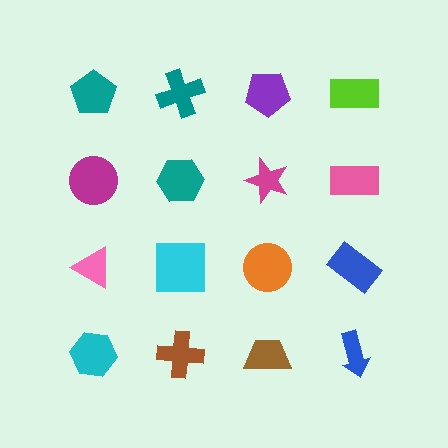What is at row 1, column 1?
A teal pentagon.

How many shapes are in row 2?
4 shapes.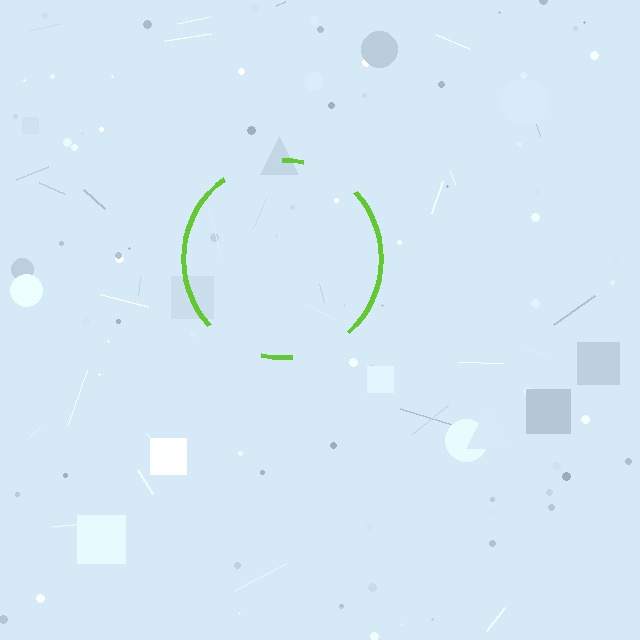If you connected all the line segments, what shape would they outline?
They would outline a circle.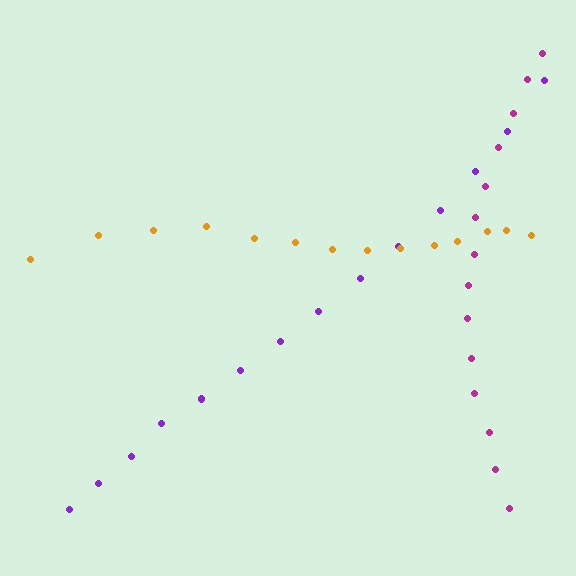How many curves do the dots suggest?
There are 3 distinct paths.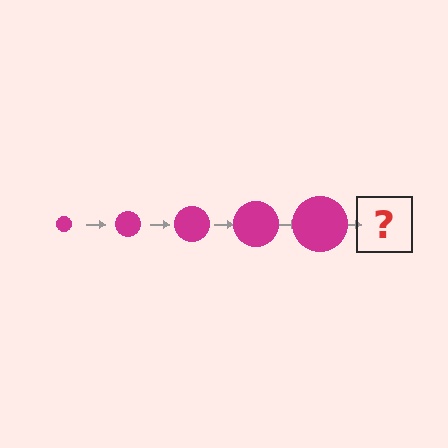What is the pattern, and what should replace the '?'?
The pattern is that the circle gets progressively larger each step. The '?' should be a magenta circle, larger than the previous one.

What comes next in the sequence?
The next element should be a magenta circle, larger than the previous one.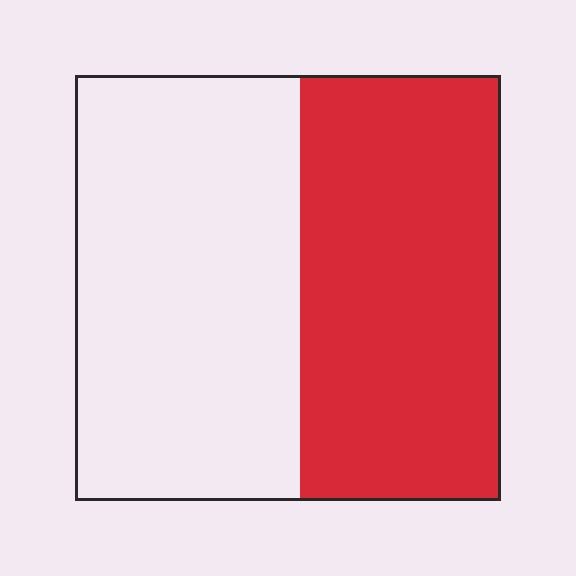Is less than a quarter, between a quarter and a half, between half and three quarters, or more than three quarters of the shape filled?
Between a quarter and a half.